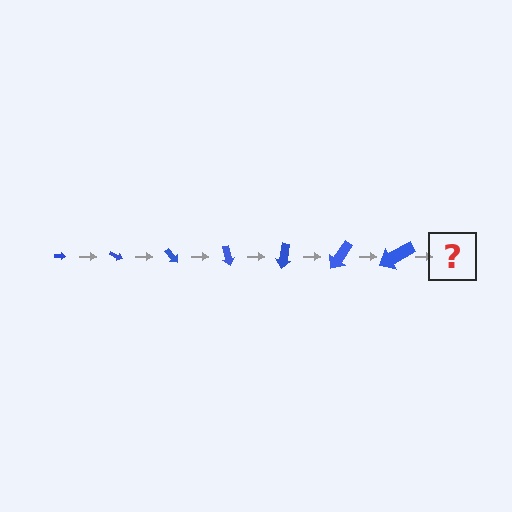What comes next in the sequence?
The next element should be an arrow, larger than the previous one and rotated 175 degrees from the start.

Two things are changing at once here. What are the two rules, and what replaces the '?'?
The two rules are that the arrow grows larger each step and it rotates 25 degrees each step. The '?' should be an arrow, larger than the previous one and rotated 175 degrees from the start.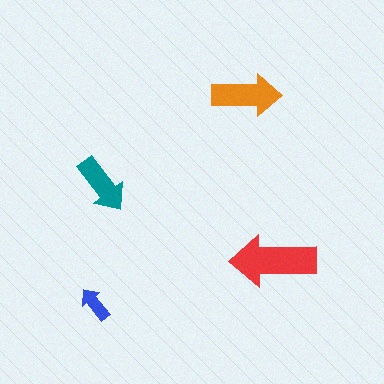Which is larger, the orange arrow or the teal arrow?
The orange one.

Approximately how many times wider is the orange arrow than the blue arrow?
About 2 times wider.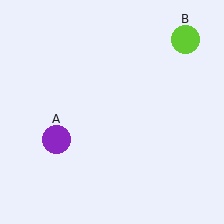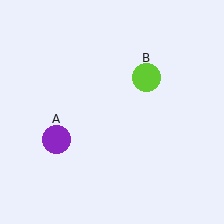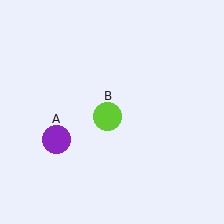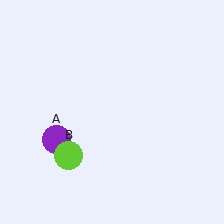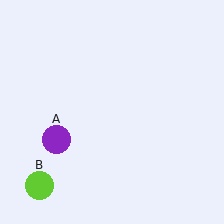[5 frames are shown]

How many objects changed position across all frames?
1 object changed position: lime circle (object B).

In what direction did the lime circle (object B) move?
The lime circle (object B) moved down and to the left.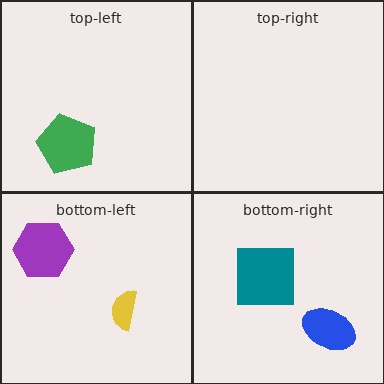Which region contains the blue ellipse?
The bottom-right region.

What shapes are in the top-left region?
The green pentagon.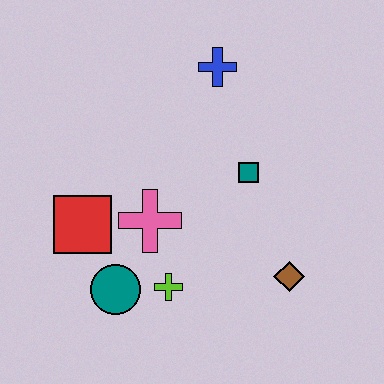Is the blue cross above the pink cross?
Yes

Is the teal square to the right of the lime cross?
Yes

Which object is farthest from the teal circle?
The blue cross is farthest from the teal circle.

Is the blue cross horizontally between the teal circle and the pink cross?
No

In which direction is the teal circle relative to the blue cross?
The teal circle is below the blue cross.